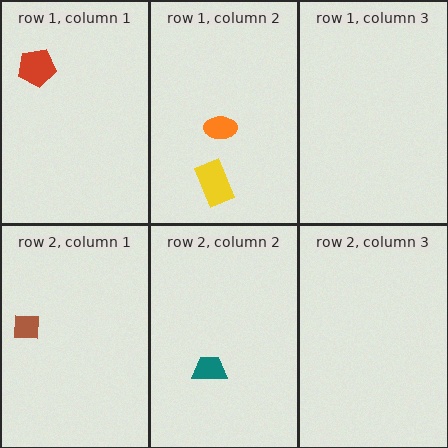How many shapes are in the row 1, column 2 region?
2.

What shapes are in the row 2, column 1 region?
The brown square.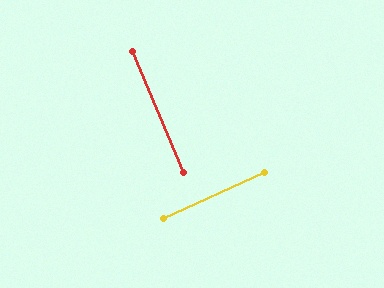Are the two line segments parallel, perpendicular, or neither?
Perpendicular — they meet at approximately 89°.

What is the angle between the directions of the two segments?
Approximately 89 degrees.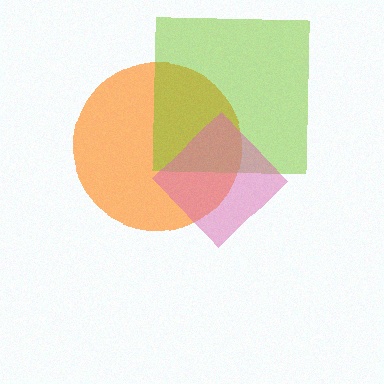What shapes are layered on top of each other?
The layered shapes are: an orange circle, a lime square, a pink diamond.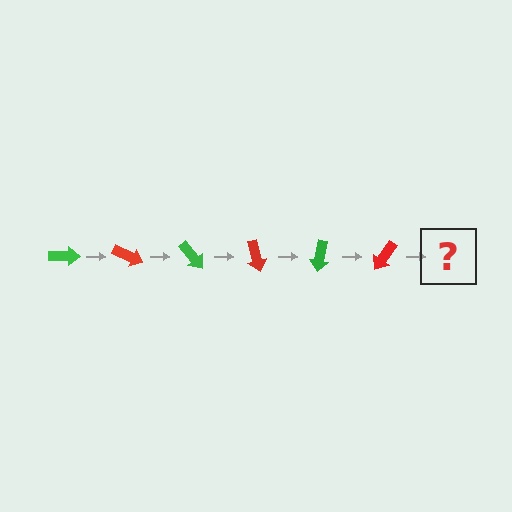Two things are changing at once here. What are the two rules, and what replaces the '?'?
The two rules are that it rotates 25 degrees each step and the color cycles through green and red. The '?' should be a green arrow, rotated 150 degrees from the start.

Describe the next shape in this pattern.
It should be a green arrow, rotated 150 degrees from the start.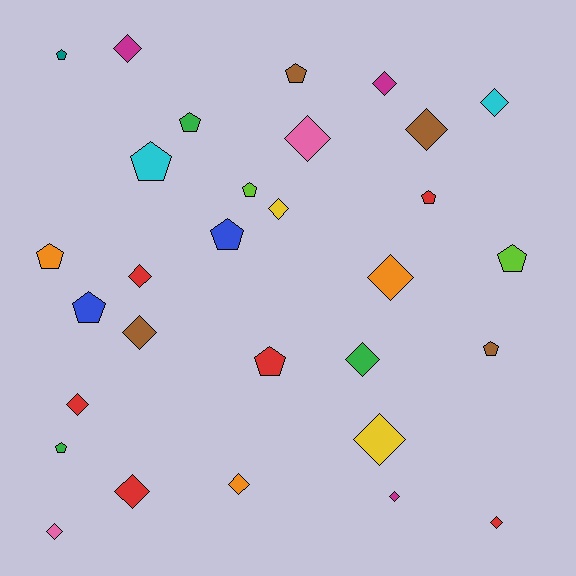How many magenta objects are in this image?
There are 3 magenta objects.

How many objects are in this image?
There are 30 objects.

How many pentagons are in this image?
There are 13 pentagons.